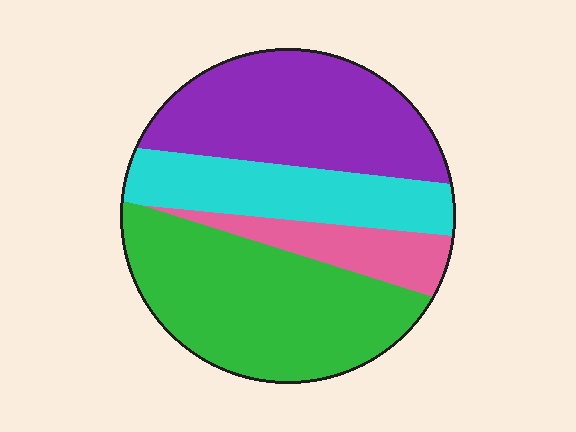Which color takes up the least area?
Pink, at roughly 10%.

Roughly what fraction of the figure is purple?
Purple takes up between a quarter and a half of the figure.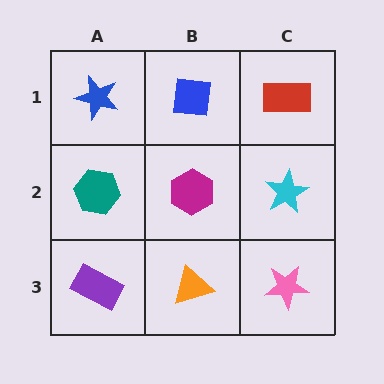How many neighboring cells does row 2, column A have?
3.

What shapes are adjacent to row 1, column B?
A magenta hexagon (row 2, column B), a blue star (row 1, column A), a red rectangle (row 1, column C).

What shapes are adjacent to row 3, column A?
A teal hexagon (row 2, column A), an orange triangle (row 3, column B).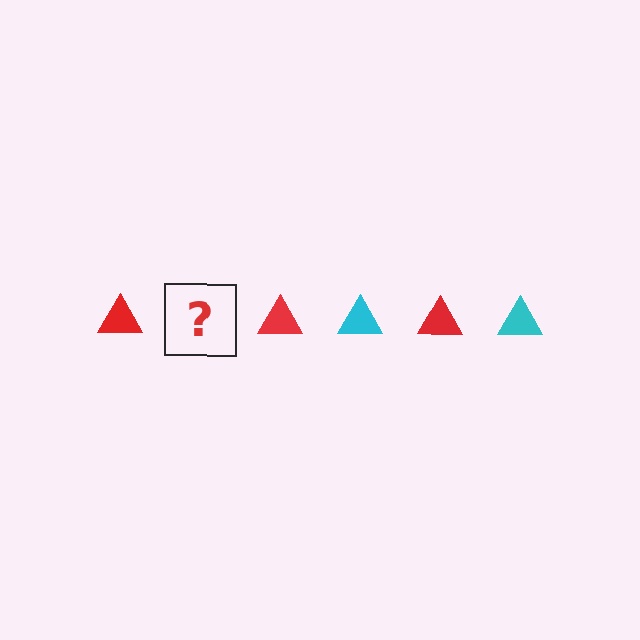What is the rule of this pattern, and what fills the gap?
The rule is that the pattern cycles through red, cyan triangles. The gap should be filled with a cyan triangle.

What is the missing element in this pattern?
The missing element is a cyan triangle.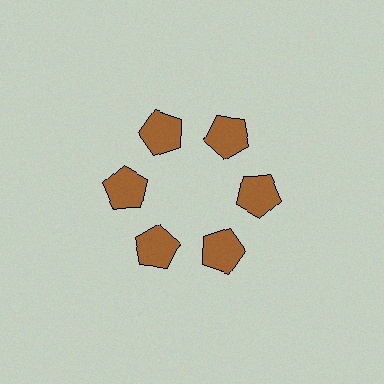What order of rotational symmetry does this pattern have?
This pattern has 6-fold rotational symmetry.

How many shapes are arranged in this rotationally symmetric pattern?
There are 6 shapes, arranged in 6 groups of 1.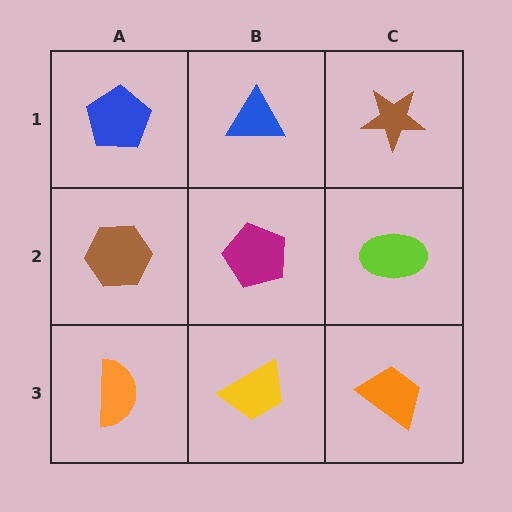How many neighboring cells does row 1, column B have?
3.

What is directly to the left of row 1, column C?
A blue triangle.